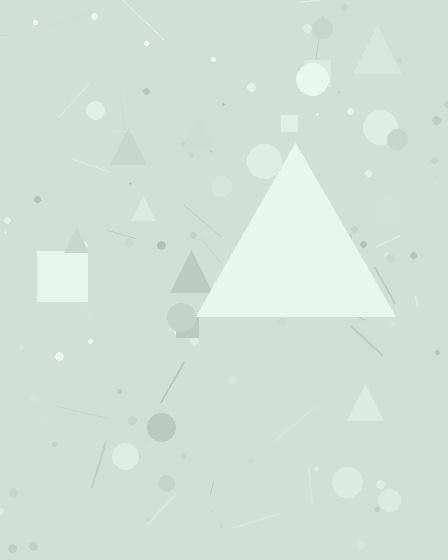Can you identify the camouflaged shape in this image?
The camouflaged shape is a triangle.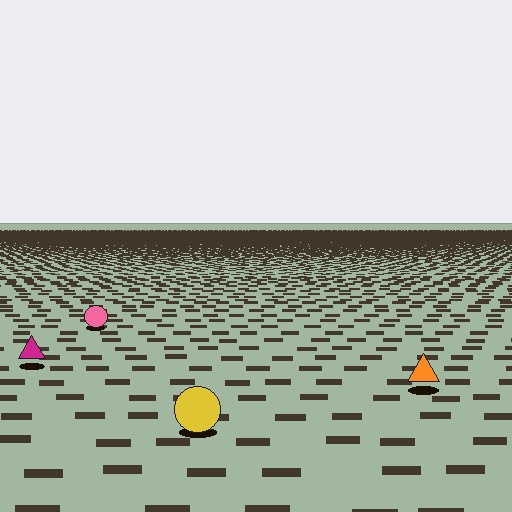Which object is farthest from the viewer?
The pink circle is farthest from the viewer. It appears smaller and the ground texture around it is denser.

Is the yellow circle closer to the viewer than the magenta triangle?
Yes. The yellow circle is closer — you can tell from the texture gradient: the ground texture is coarser near it.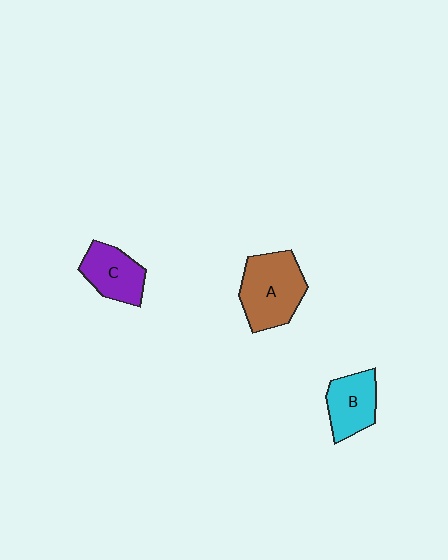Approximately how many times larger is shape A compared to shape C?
Approximately 1.5 times.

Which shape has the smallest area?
Shape B (cyan).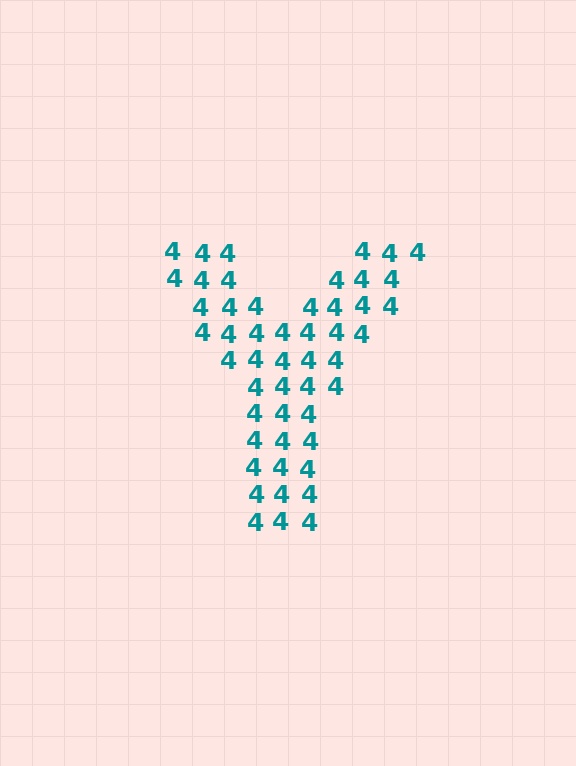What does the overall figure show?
The overall figure shows the letter Y.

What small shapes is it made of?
It is made of small digit 4's.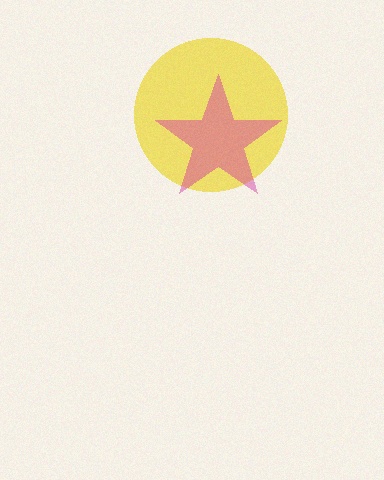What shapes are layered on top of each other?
The layered shapes are: a yellow circle, a magenta star.